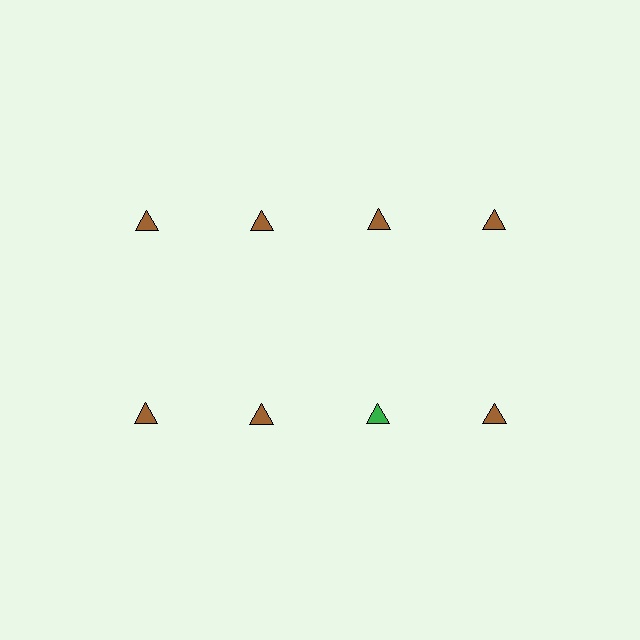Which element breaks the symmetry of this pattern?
The green triangle in the second row, center column breaks the symmetry. All other shapes are brown triangles.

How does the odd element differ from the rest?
It has a different color: green instead of brown.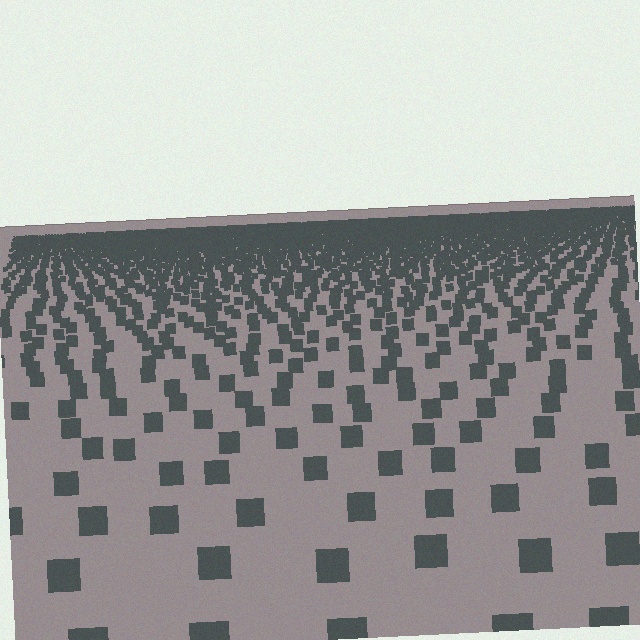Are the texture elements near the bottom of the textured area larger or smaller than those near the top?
Larger. Near the bottom, elements are closer to the viewer and appear at a bigger on-screen size.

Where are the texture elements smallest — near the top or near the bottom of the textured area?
Near the top.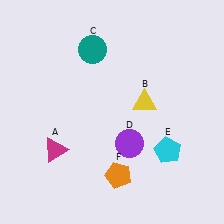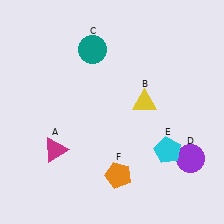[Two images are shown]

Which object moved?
The purple circle (D) moved right.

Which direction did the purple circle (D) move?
The purple circle (D) moved right.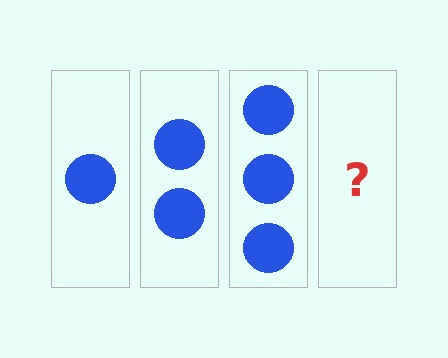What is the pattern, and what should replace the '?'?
The pattern is that each step adds one more circle. The '?' should be 4 circles.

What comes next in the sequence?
The next element should be 4 circles.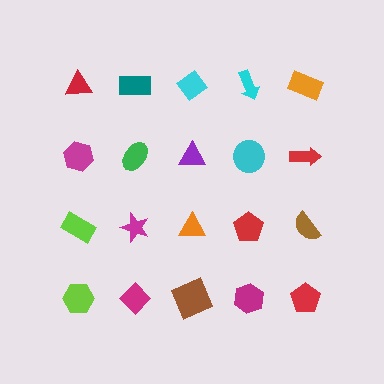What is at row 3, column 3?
An orange triangle.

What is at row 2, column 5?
A red arrow.